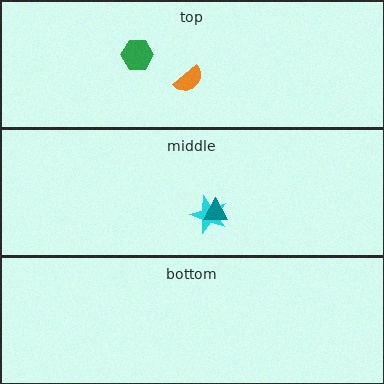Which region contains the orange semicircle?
The top region.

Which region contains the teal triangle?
The middle region.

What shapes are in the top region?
The orange semicircle, the green hexagon.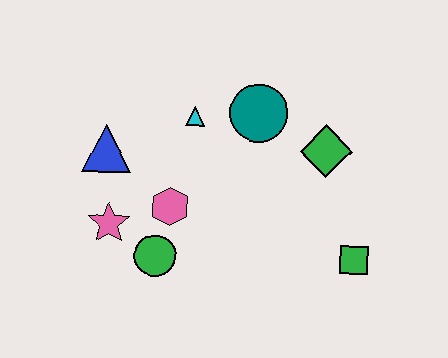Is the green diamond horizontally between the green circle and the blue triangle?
No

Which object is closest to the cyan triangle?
The teal circle is closest to the cyan triangle.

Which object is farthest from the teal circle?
The pink star is farthest from the teal circle.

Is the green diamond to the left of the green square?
Yes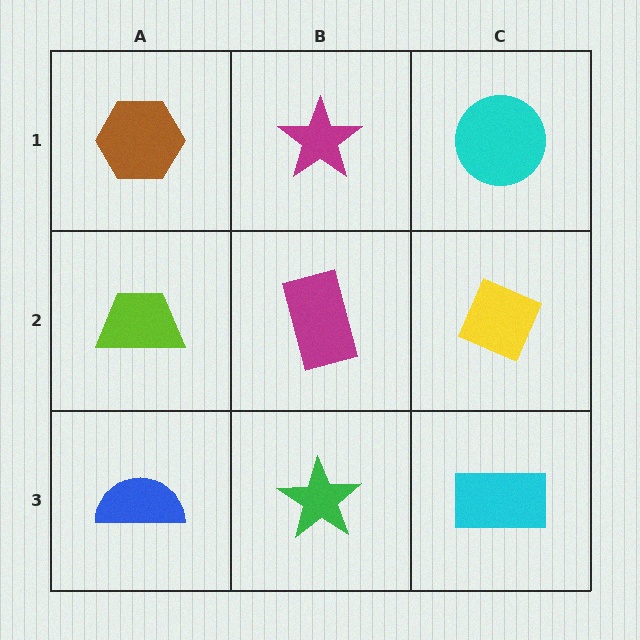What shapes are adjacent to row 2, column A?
A brown hexagon (row 1, column A), a blue semicircle (row 3, column A), a magenta rectangle (row 2, column B).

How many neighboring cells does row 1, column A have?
2.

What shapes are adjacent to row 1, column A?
A lime trapezoid (row 2, column A), a magenta star (row 1, column B).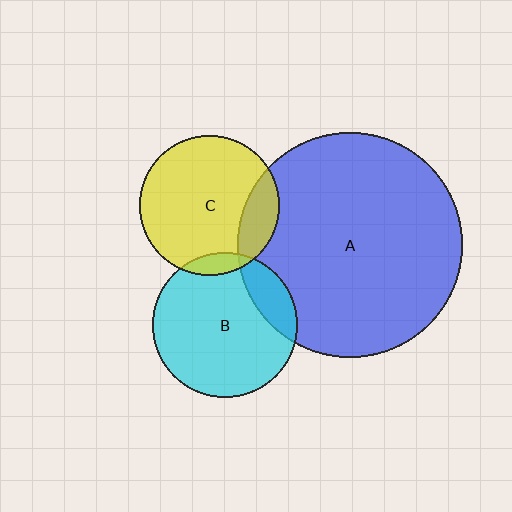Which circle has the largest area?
Circle A (blue).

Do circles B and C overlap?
Yes.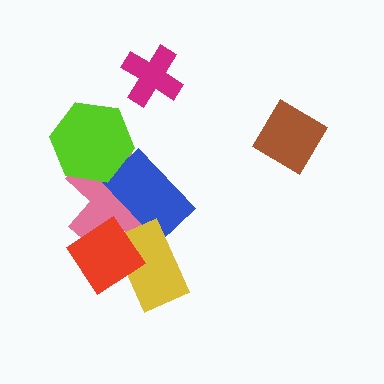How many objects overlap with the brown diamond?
0 objects overlap with the brown diamond.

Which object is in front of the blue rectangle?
The yellow rectangle is in front of the blue rectangle.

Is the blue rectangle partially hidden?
Yes, it is partially covered by another shape.